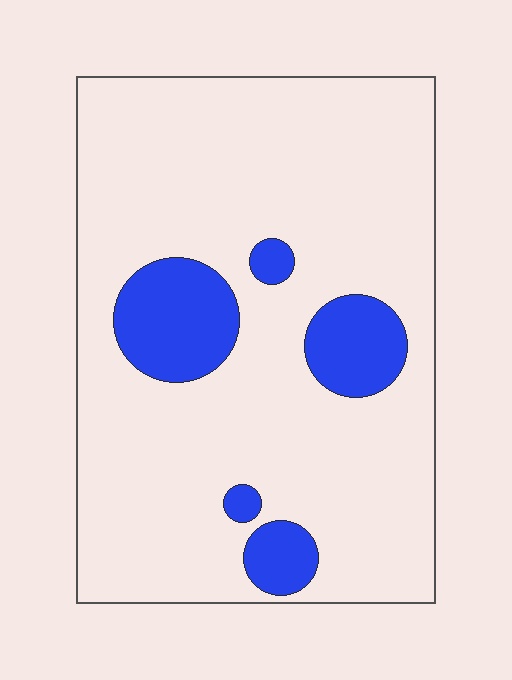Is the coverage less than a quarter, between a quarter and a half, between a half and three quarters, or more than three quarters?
Less than a quarter.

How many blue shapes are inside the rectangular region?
5.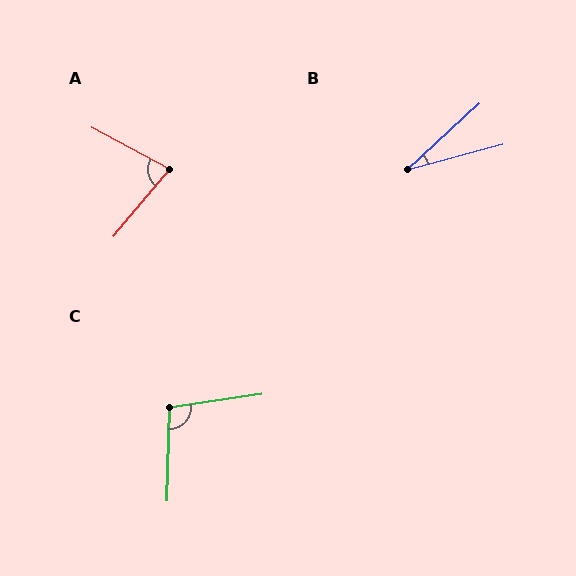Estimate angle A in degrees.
Approximately 78 degrees.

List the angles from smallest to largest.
B (28°), A (78°), C (100°).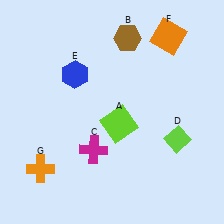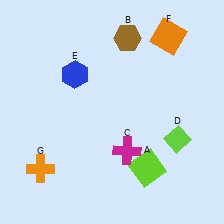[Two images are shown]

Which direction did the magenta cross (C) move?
The magenta cross (C) moved right.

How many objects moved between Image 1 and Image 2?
2 objects moved between the two images.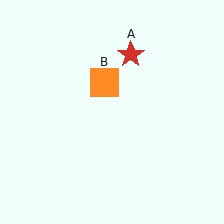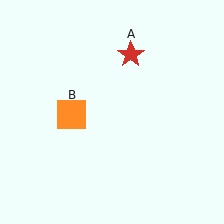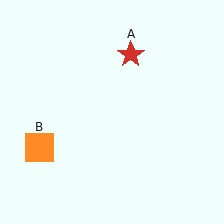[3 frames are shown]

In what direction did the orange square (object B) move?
The orange square (object B) moved down and to the left.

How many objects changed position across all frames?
1 object changed position: orange square (object B).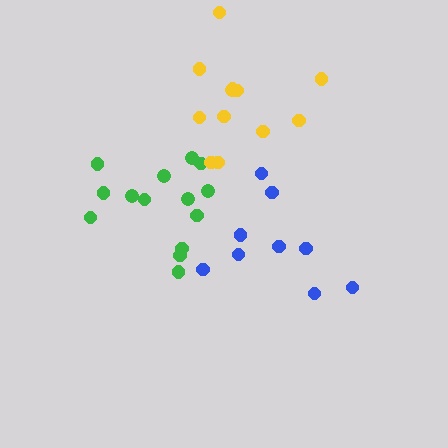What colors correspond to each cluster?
The clusters are colored: green, yellow, blue.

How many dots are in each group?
Group 1: 14 dots, Group 2: 12 dots, Group 3: 9 dots (35 total).